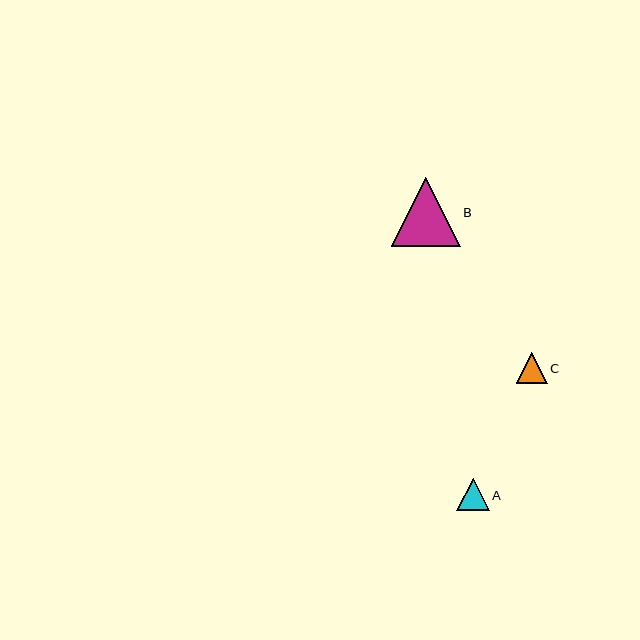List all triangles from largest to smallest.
From largest to smallest: B, A, C.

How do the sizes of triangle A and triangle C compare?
Triangle A and triangle C are approximately the same size.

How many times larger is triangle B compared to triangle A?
Triangle B is approximately 2.1 times the size of triangle A.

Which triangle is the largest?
Triangle B is the largest with a size of approximately 69 pixels.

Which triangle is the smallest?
Triangle C is the smallest with a size of approximately 31 pixels.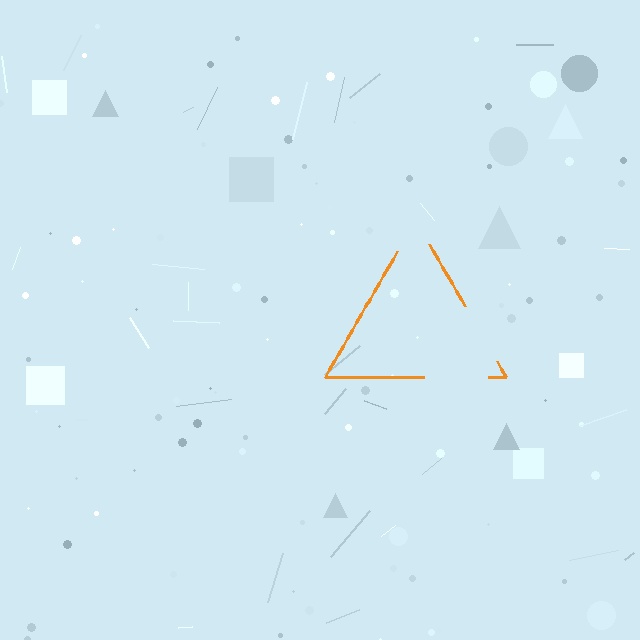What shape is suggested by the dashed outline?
The dashed outline suggests a triangle.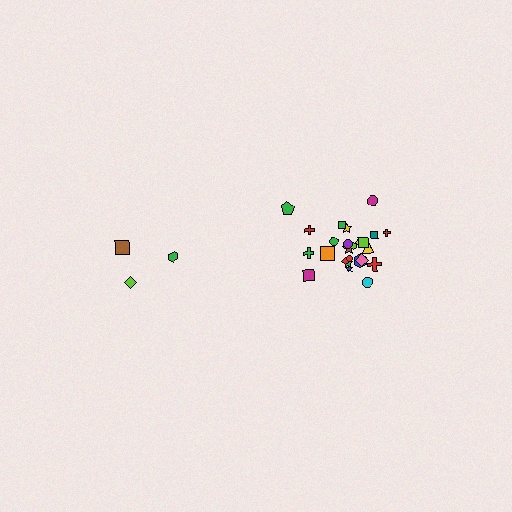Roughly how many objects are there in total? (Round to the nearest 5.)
Roughly 30 objects in total.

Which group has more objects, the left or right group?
The right group.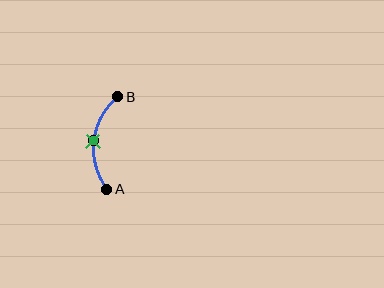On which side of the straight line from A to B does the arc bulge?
The arc bulges to the left of the straight line connecting A and B.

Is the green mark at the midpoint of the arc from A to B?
Yes. The green mark lies on the arc at equal arc-length from both A and B — it is the arc midpoint.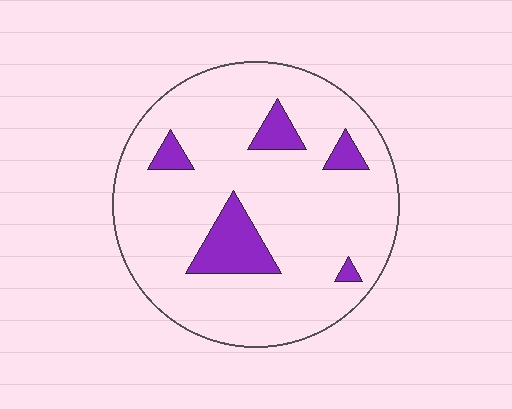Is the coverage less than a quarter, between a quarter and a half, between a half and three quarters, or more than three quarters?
Less than a quarter.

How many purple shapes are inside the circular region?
5.